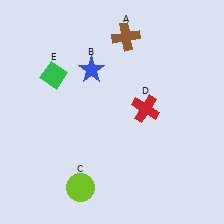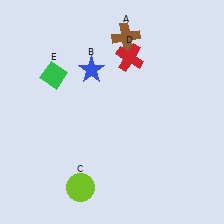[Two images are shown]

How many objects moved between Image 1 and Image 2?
1 object moved between the two images.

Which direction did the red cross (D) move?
The red cross (D) moved up.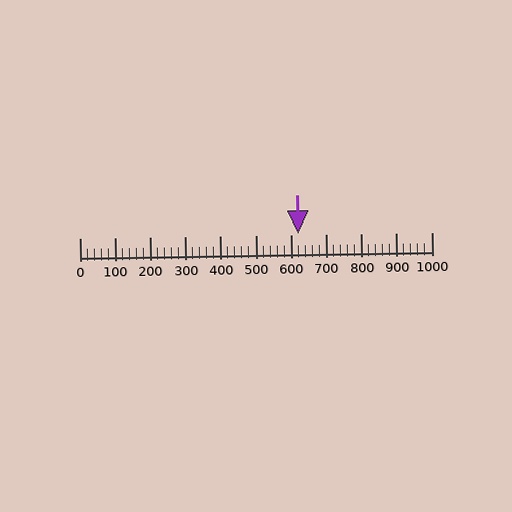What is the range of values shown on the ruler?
The ruler shows values from 0 to 1000.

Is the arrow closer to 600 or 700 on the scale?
The arrow is closer to 600.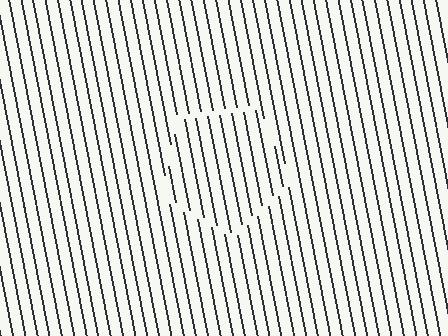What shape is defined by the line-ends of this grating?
An illusory pentagon. The interior of the shape contains the same grating, shifted by half a period — the contour is defined by the phase discontinuity where line-ends from the inner and outer gratings abut.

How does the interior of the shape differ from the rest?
The interior of the shape contains the same grating, shifted by half a period — the contour is defined by the phase discontinuity where line-ends from the inner and outer gratings abut.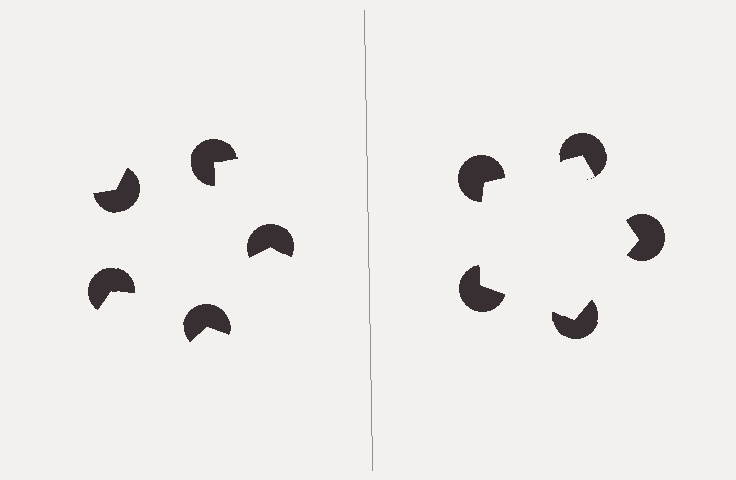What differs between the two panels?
The pac-man discs are positioned identically on both sides; only the wedge orientations differ. On the right they align to a pentagon; on the left they are misaligned.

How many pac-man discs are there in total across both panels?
10 — 5 on each side.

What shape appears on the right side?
An illusory pentagon.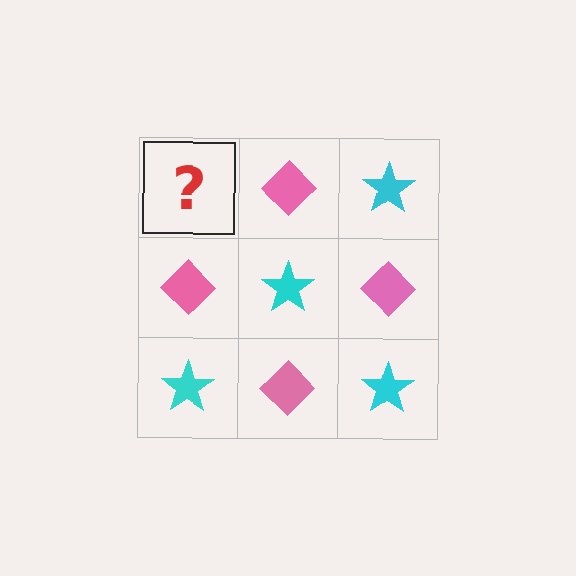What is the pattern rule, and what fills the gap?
The rule is that it alternates cyan star and pink diamond in a checkerboard pattern. The gap should be filled with a cyan star.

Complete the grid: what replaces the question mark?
The question mark should be replaced with a cyan star.